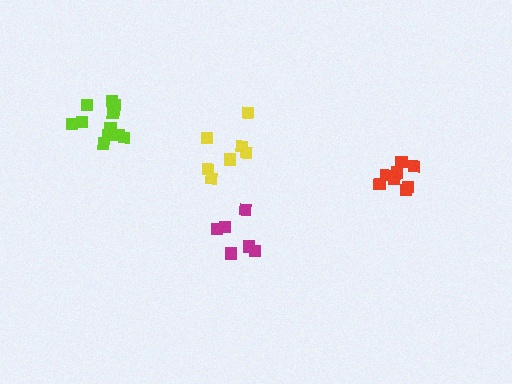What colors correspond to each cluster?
The clusters are colored: lime, magenta, red, yellow.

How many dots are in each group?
Group 1: 12 dots, Group 2: 6 dots, Group 3: 8 dots, Group 4: 7 dots (33 total).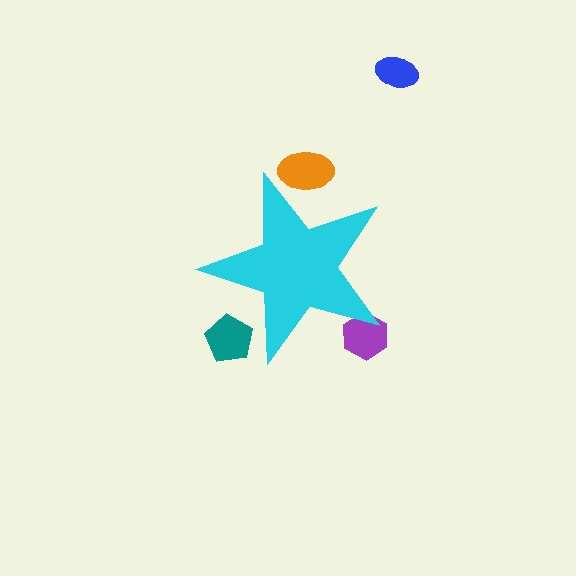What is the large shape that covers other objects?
A cyan star.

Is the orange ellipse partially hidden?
Yes, the orange ellipse is partially hidden behind the cyan star.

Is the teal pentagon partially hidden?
Yes, the teal pentagon is partially hidden behind the cyan star.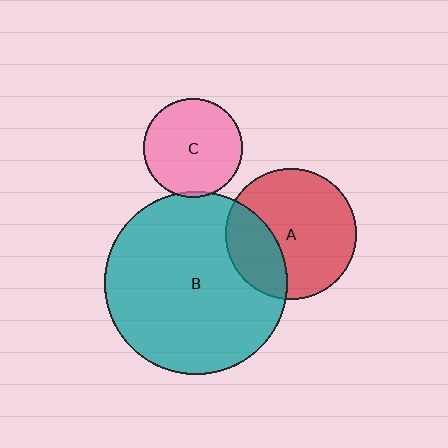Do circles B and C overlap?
Yes.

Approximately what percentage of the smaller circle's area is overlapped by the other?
Approximately 5%.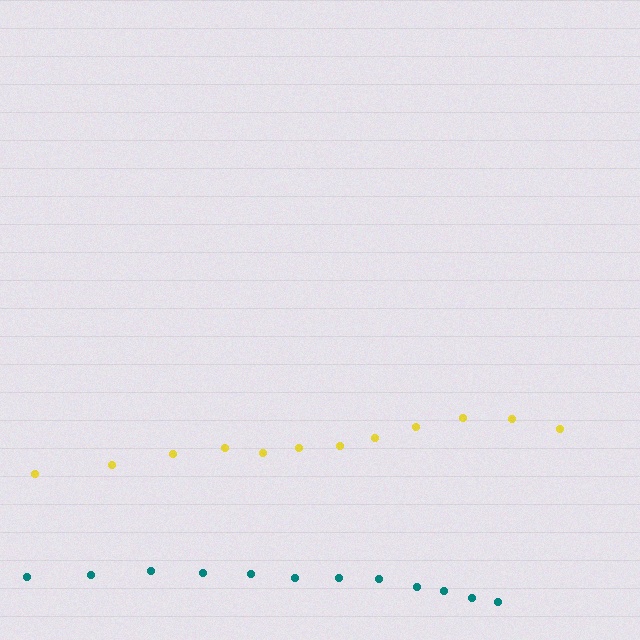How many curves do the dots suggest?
There are 2 distinct paths.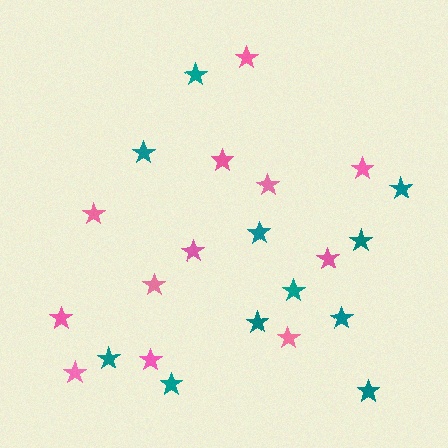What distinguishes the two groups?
There are 2 groups: one group of pink stars (12) and one group of teal stars (11).